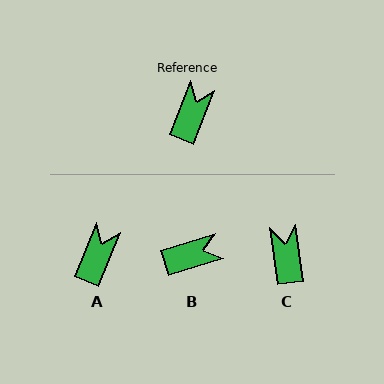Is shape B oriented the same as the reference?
No, it is off by about 50 degrees.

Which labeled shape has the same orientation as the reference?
A.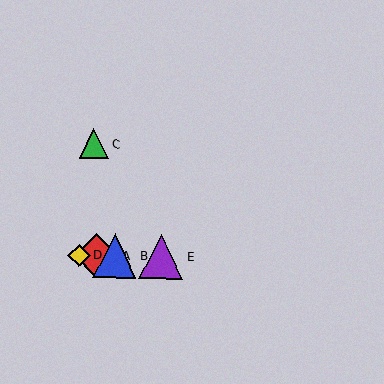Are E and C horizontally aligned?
No, E is at y≈257 and C is at y≈144.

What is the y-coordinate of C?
Object C is at y≈144.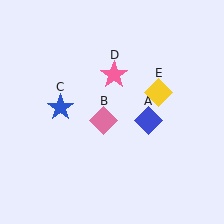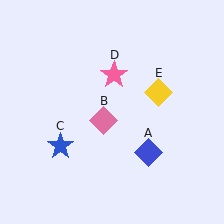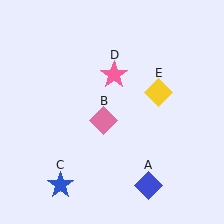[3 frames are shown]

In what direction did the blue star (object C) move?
The blue star (object C) moved down.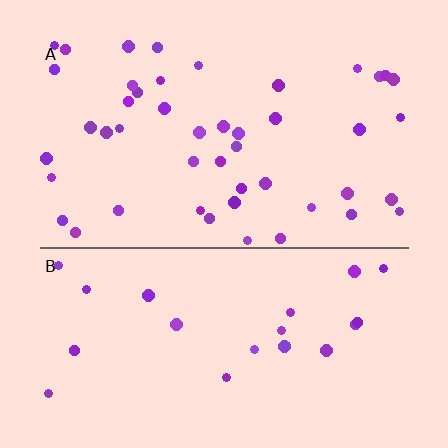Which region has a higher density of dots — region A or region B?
A (the top).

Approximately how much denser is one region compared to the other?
Approximately 2.0× — region A over region B.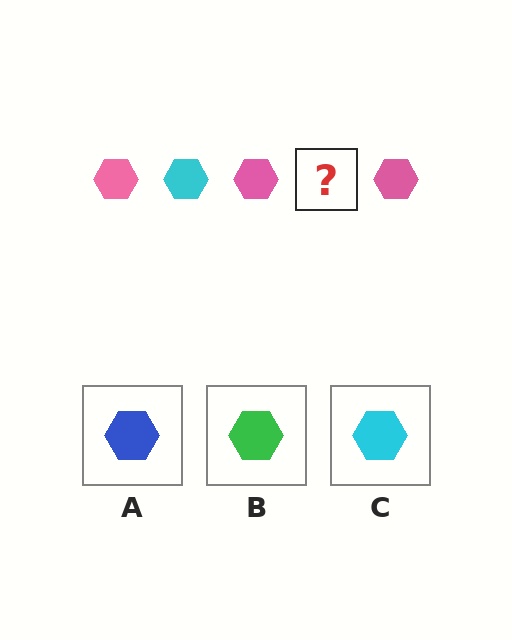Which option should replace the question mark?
Option C.